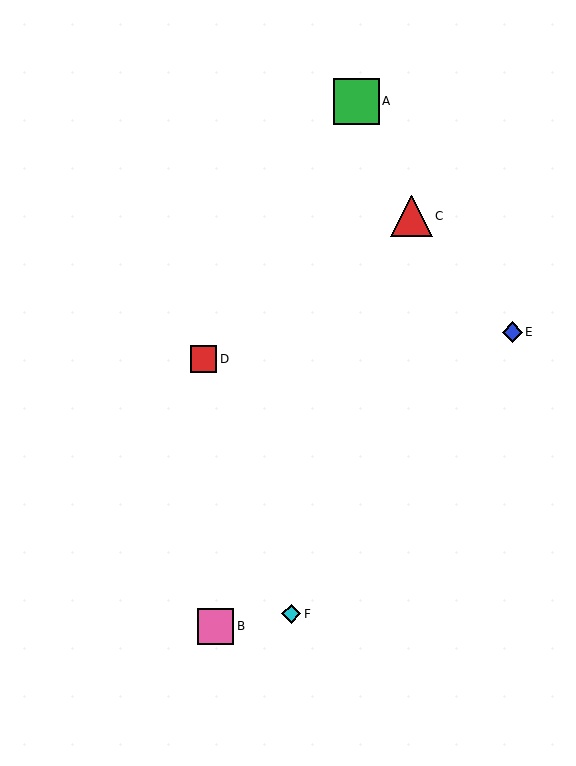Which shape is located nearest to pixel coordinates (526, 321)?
The blue diamond (labeled E) at (512, 332) is nearest to that location.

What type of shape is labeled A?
Shape A is a green square.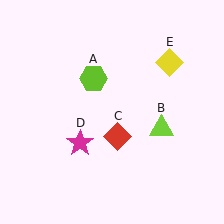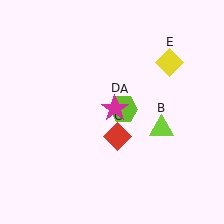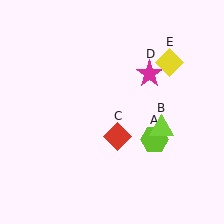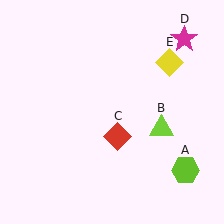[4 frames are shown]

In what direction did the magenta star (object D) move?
The magenta star (object D) moved up and to the right.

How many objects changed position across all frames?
2 objects changed position: lime hexagon (object A), magenta star (object D).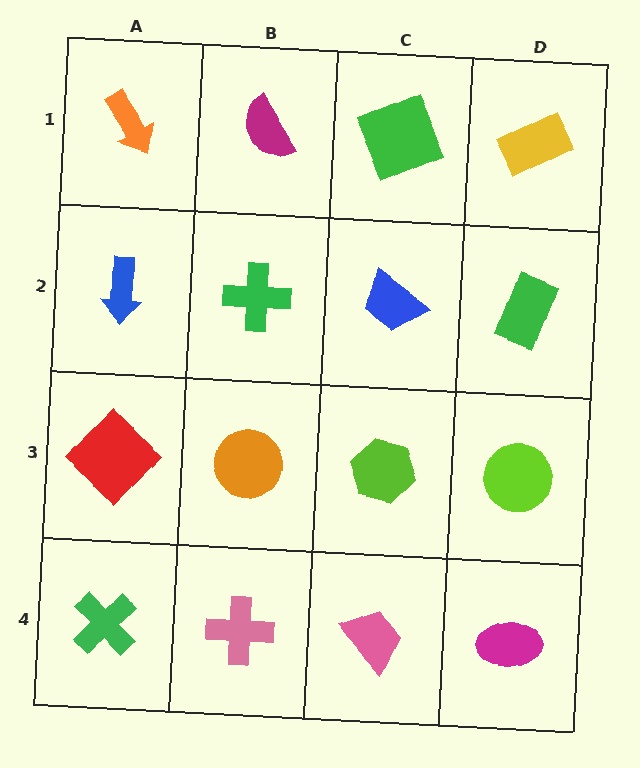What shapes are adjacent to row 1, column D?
A green rectangle (row 2, column D), a green square (row 1, column C).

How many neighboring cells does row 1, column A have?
2.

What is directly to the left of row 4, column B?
A green cross.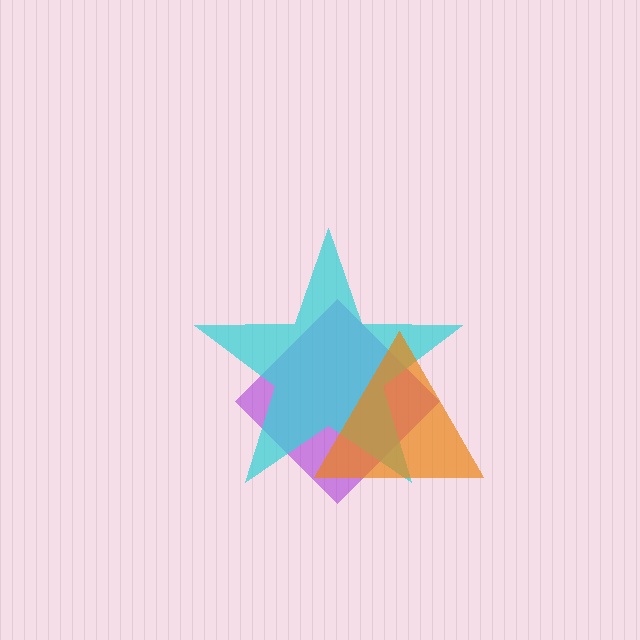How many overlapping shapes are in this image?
There are 3 overlapping shapes in the image.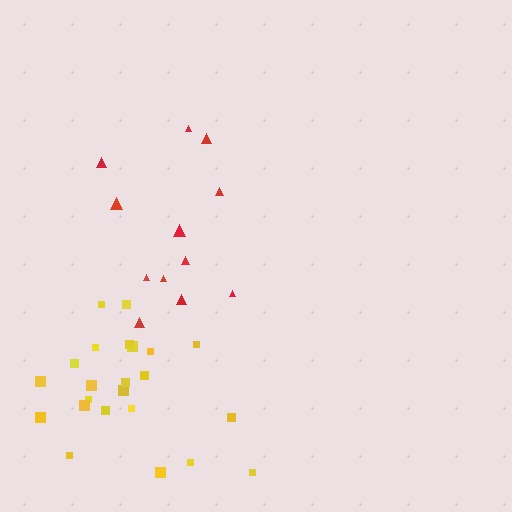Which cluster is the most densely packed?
Red.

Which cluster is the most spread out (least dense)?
Yellow.